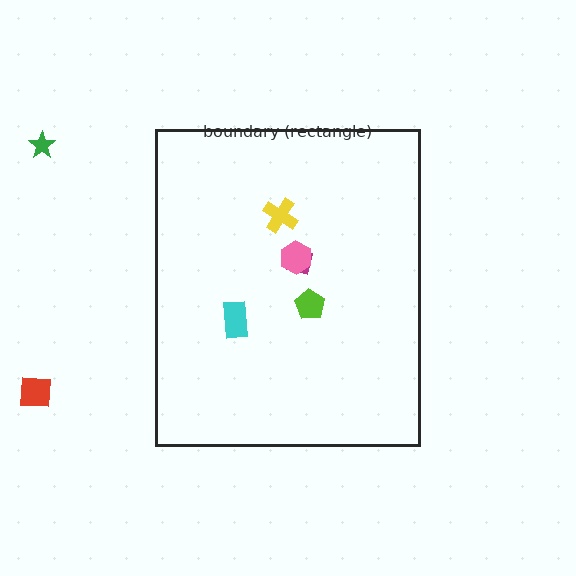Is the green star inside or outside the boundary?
Outside.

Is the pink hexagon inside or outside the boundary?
Inside.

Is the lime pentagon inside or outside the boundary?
Inside.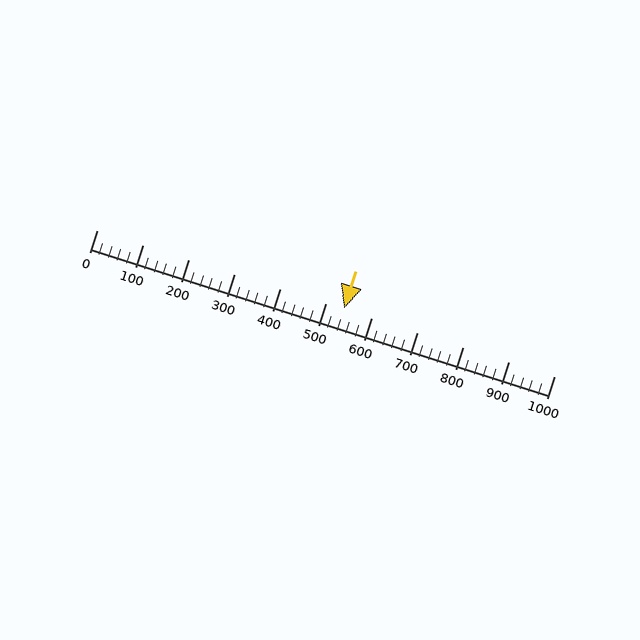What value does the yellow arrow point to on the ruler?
The yellow arrow points to approximately 540.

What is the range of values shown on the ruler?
The ruler shows values from 0 to 1000.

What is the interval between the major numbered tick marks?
The major tick marks are spaced 100 units apart.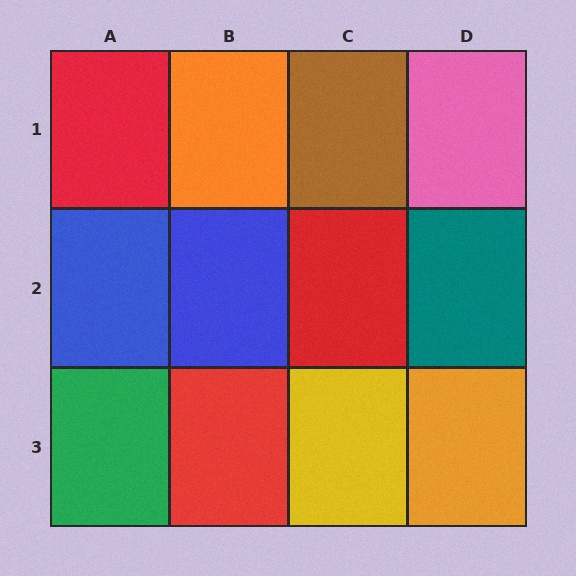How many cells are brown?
1 cell is brown.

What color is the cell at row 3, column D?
Orange.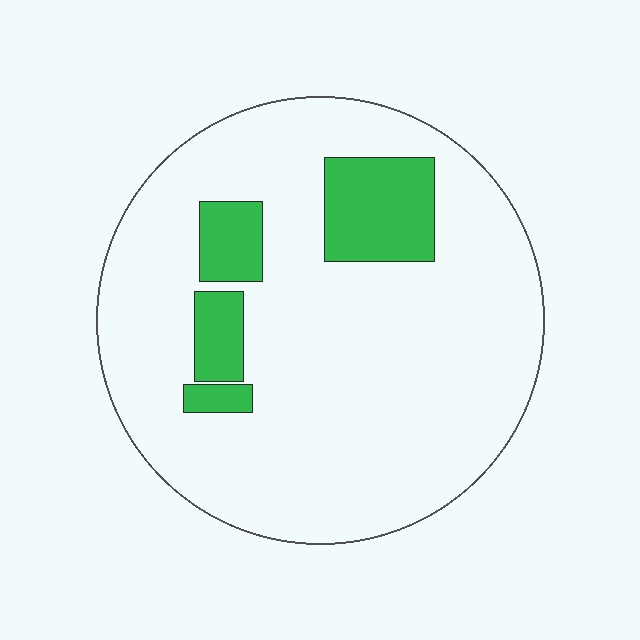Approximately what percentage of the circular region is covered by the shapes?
Approximately 15%.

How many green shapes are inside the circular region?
4.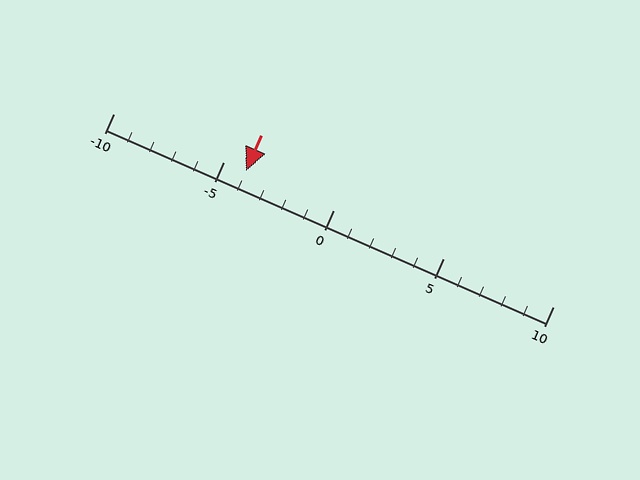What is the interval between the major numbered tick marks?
The major tick marks are spaced 5 units apart.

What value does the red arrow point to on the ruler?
The red arrow points to approximately -4.